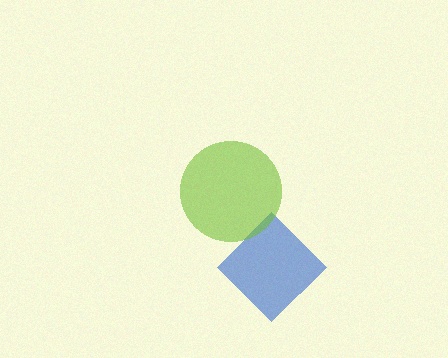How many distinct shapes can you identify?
There are 2 distinct shapes: a blue diamond, a lime circle.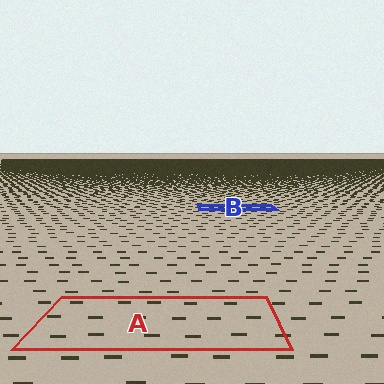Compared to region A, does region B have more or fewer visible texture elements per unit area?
Region B has more texture elements per unit area — they are packed more densely because it is farther away.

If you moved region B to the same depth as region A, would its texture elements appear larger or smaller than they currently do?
They would appear larger. At a closer depth, the same texture elements are projected at a bigger on-screen size.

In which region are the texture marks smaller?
The texture marks are smaller in region B, because it is farther away.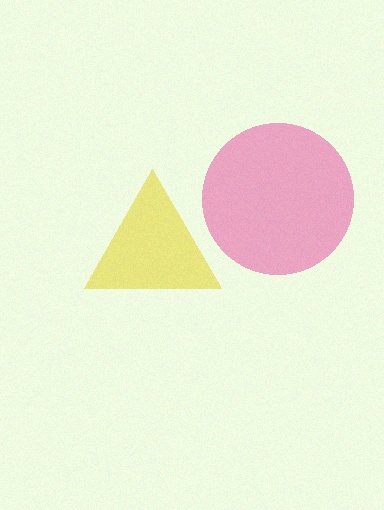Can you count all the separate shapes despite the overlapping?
Yes, there are 2 separate shapes.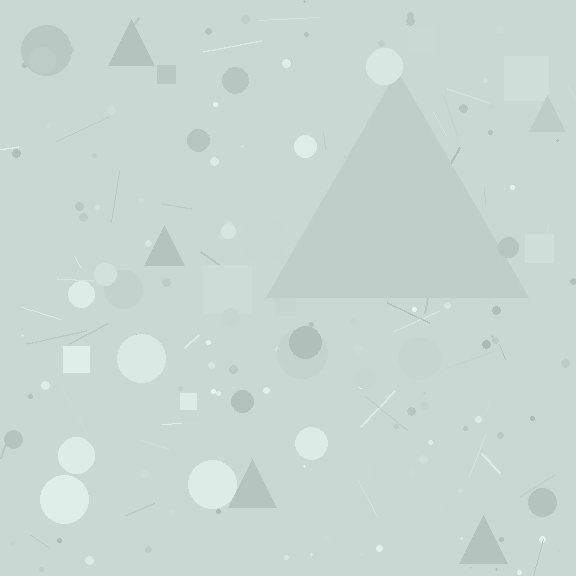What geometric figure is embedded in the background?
A triangle is embedded in the background.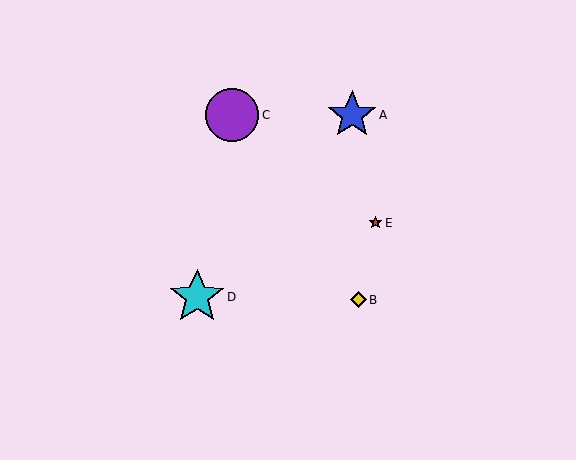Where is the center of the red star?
The center of the red star is at (375, 223).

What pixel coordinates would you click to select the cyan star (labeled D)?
Click at (197, 297) to select the cyan star D.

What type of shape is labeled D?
Shape D is a cyan star.